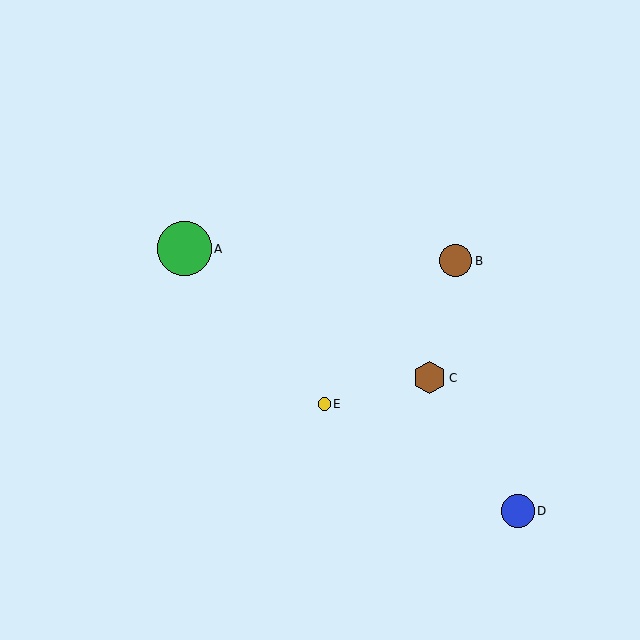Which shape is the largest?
The green circle (labeled A) is the largest.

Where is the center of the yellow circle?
The center of the yellow circle is at (324, 404).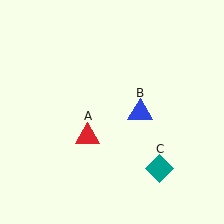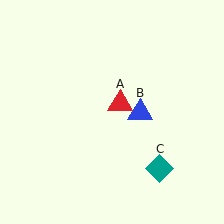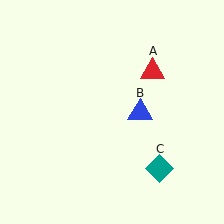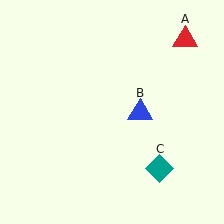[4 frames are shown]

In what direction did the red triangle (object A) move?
The red triangle (object A) moved up and to the right.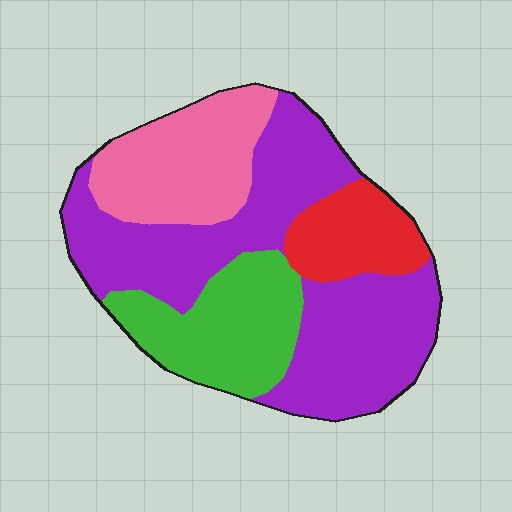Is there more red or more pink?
Pink.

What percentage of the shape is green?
Green covers roughly 20% of the shape.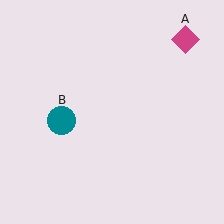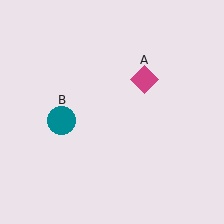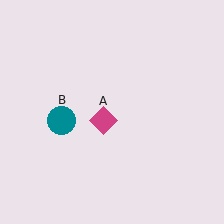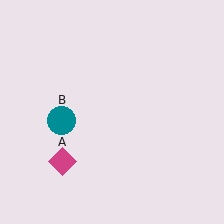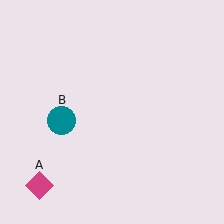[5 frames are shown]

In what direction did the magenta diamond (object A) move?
The magenta diamond (object A) moved down and to the left.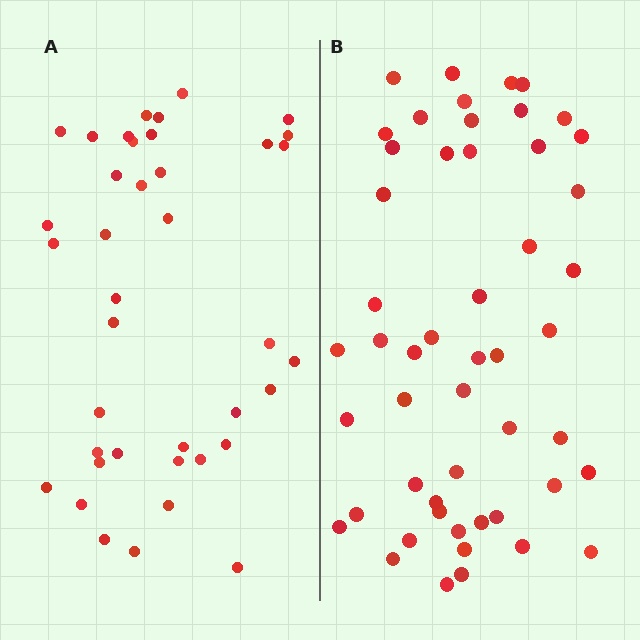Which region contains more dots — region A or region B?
Region B (the right region) has more dots.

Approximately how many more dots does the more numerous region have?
Region B has roughly 12 or so more dots than region A.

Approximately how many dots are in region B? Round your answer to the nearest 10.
About 50 dots. (The exact count is 51, which rounds to 50.)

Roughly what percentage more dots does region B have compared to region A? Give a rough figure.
About 30% more.